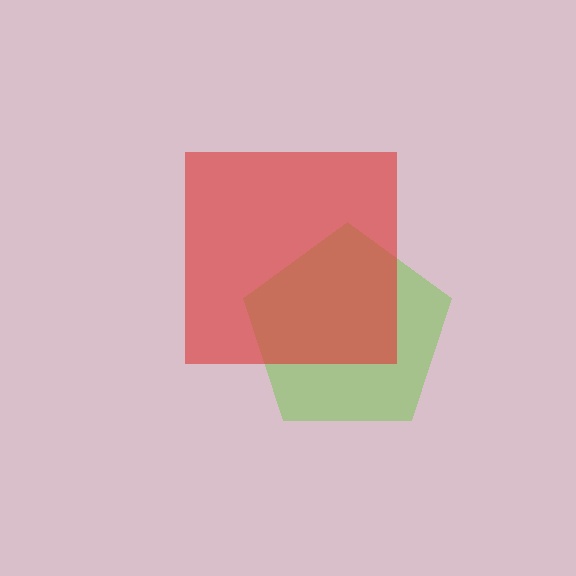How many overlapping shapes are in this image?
There are 2 overlapping shapes in the image.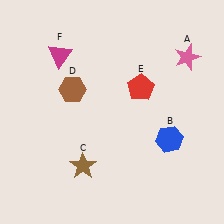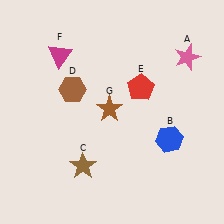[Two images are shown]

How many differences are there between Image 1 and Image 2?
There is 1 difference between the two images.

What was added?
A brown star (G) was added in Image 2.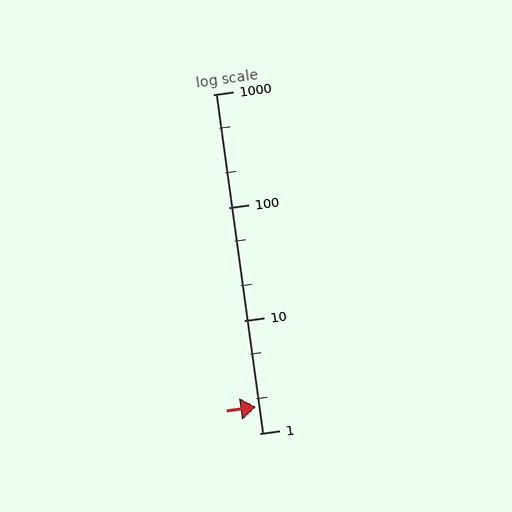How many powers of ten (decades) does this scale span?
The scale spans 3 decades, from 1 to 1000.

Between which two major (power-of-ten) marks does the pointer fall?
The pointer is between 1 and 10.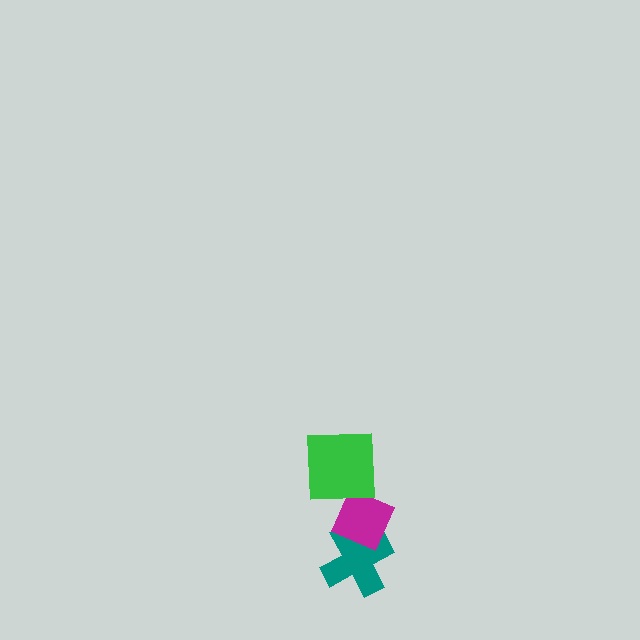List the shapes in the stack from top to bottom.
From top to bottom: the green square, the magenta diamond, the teal cross.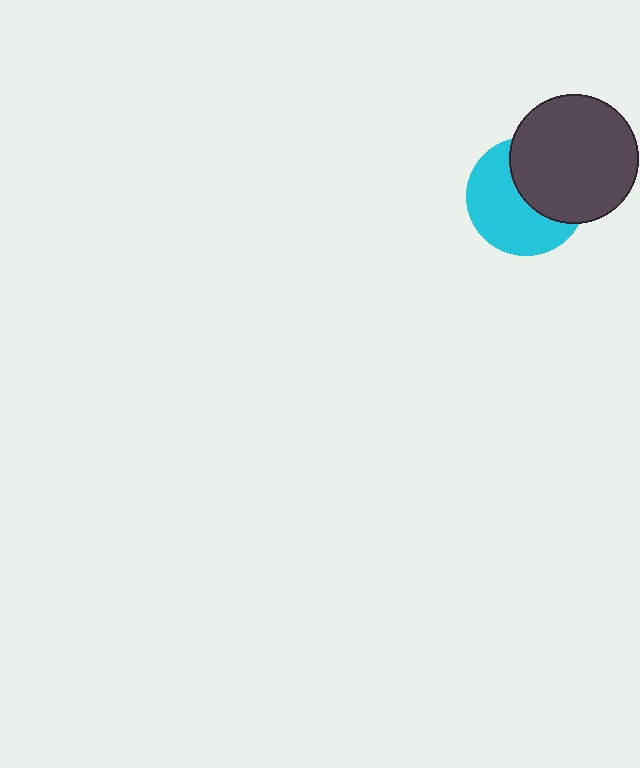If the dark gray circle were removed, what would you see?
You would see the complete cyan circle.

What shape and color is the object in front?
The object in front is a dark gray circle.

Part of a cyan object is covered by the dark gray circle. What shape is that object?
It is a circle.